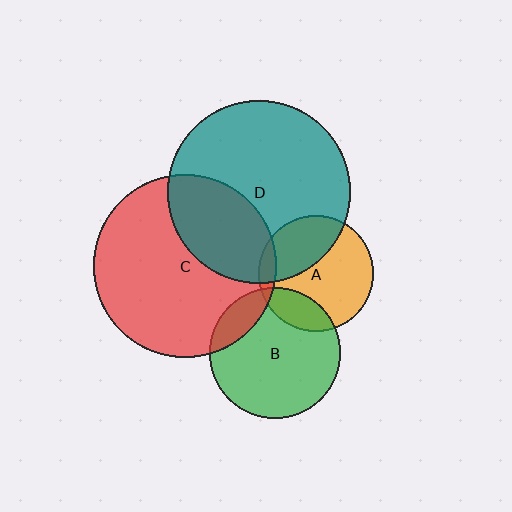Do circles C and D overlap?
Yes.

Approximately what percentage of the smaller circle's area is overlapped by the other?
Approximately 30%.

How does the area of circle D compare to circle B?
Approximately 2.0 times.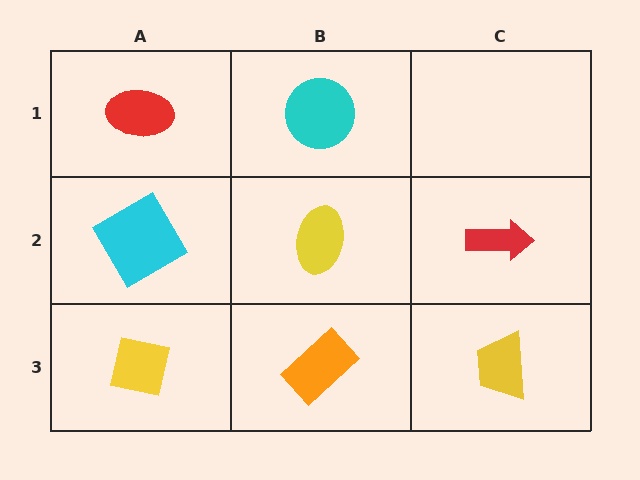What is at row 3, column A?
A yellow square.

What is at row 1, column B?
A cyan circle.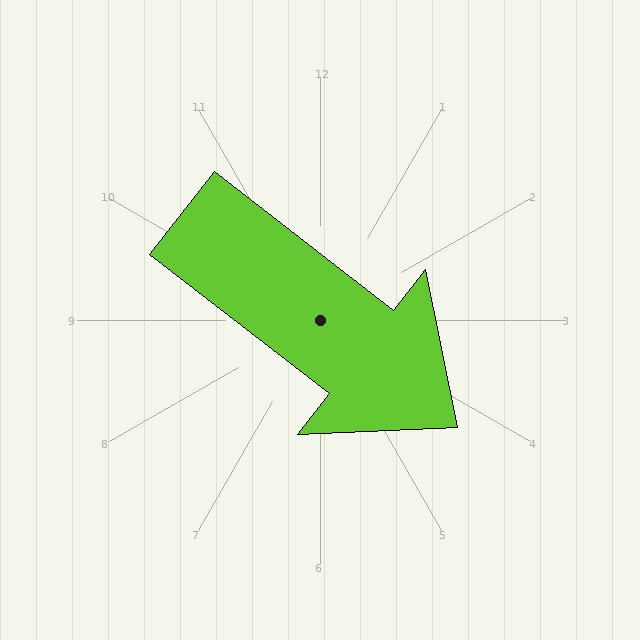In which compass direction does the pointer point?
Southeast.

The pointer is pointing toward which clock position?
Roughly 4 o'clock.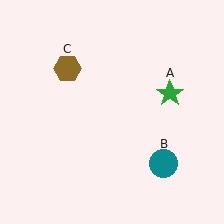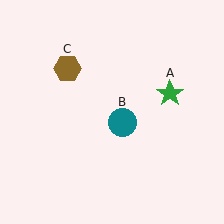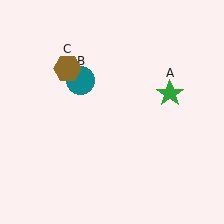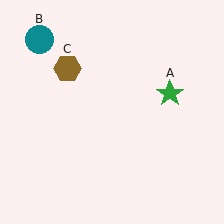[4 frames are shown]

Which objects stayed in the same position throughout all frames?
Green star (object A) and brown hexagon (object C) remained stationary.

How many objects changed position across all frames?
1 object changed position: teal circle (object B).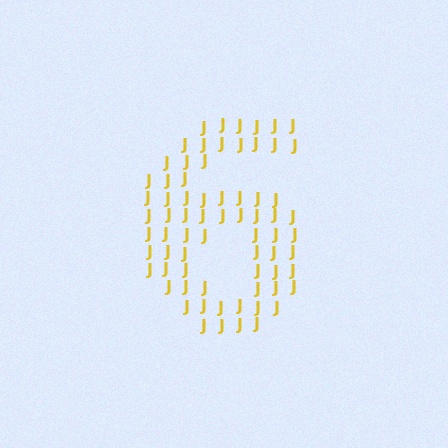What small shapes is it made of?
It is made of small letter J's.